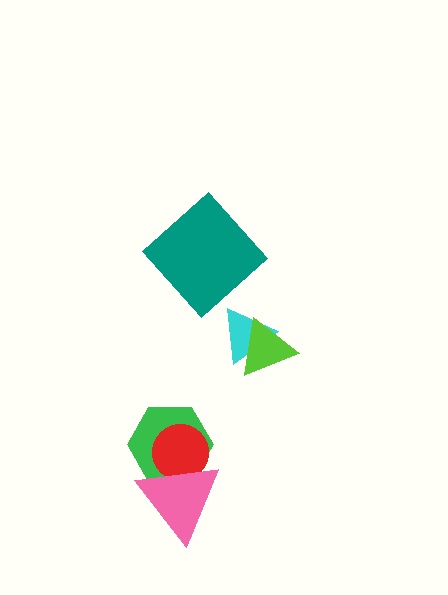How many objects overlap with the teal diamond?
0 objects overlap with the teal diamond.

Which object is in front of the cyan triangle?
The lime triangle is in front of the cyan triangle.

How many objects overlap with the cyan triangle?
1 object overlaps with the cyan triangle.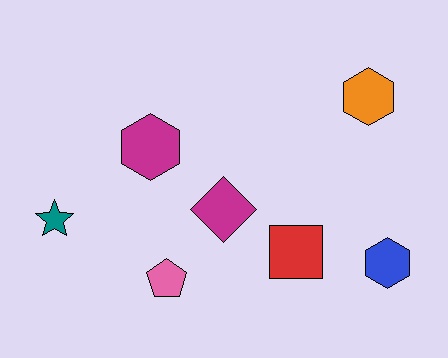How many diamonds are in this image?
There is 1 diamond.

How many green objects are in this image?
There are no green objects.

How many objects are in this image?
There are 7 objects.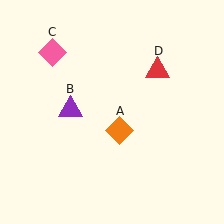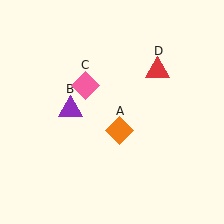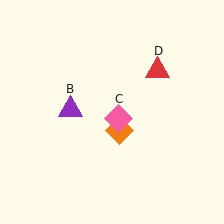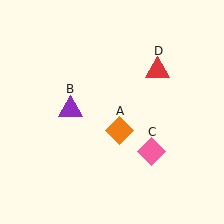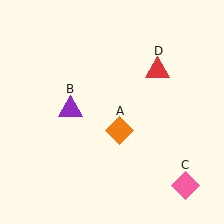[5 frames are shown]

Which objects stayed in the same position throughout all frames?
Orange diamond (object A) and purple triangle (object B) and red triangle (object D) remained stationary.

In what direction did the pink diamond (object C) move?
The pink diamond (object C) moved down and to the right.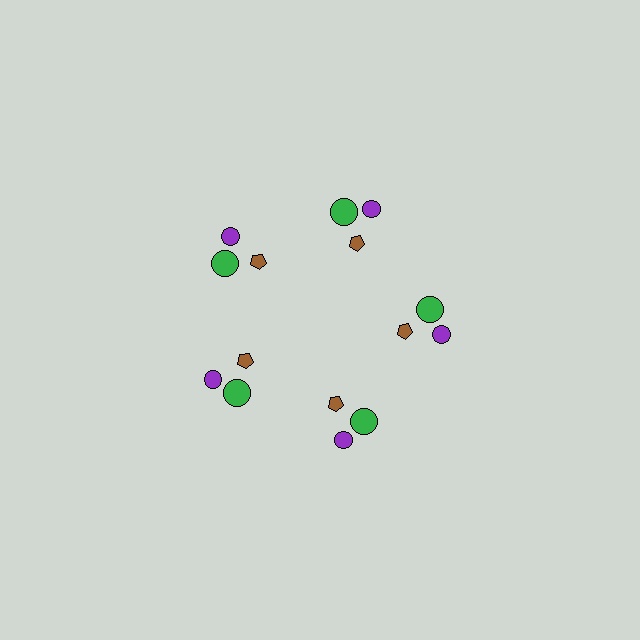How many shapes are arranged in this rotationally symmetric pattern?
There are 15 shapes, arranged in 5 groups of 3.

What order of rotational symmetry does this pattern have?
This pattern has 5-fold rotational symmetry.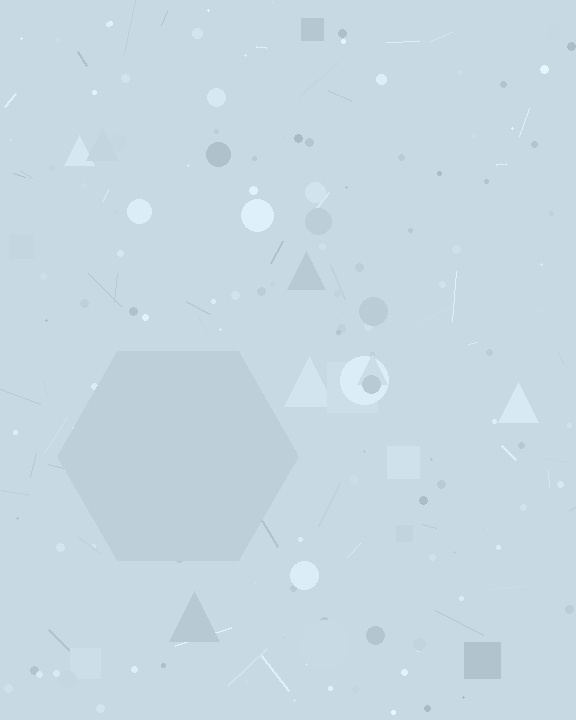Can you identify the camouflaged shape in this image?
The camouflaged shape is a hexagon.